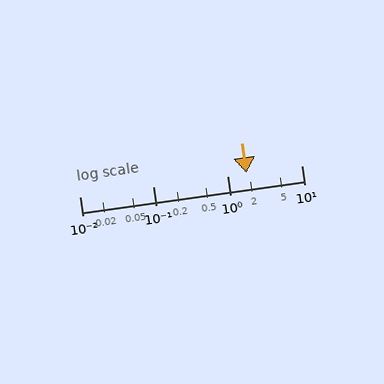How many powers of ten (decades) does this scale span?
The scale spans 3 decades, from 0.01 to 10.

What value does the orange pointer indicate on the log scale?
The pointer indicates approximately 1.8.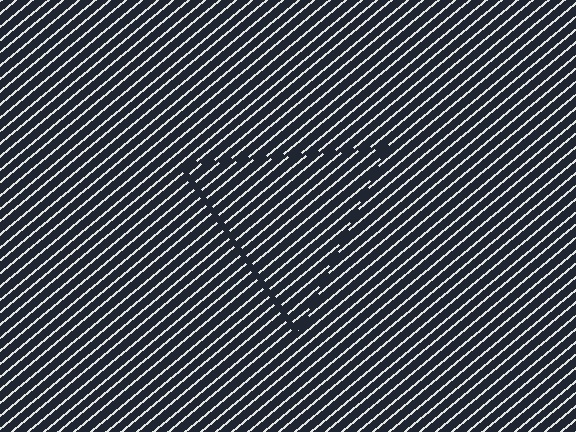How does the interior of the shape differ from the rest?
The interior of the shape contains the same grating, shifted by half a period — the contour is defined by the phase discontinuity where line-ends from the inner and outer gratings abut.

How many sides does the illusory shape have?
3 sides — the line-ends trace a triangle.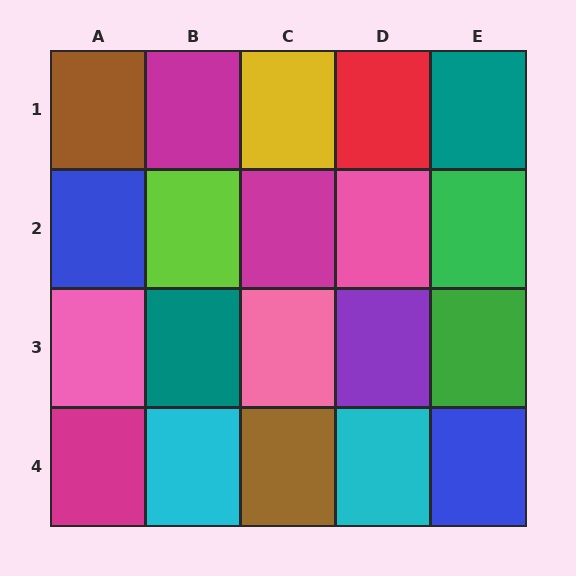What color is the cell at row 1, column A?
Brown.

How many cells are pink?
3 cells are pink.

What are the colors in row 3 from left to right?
Pink, teal, pink, purple, green.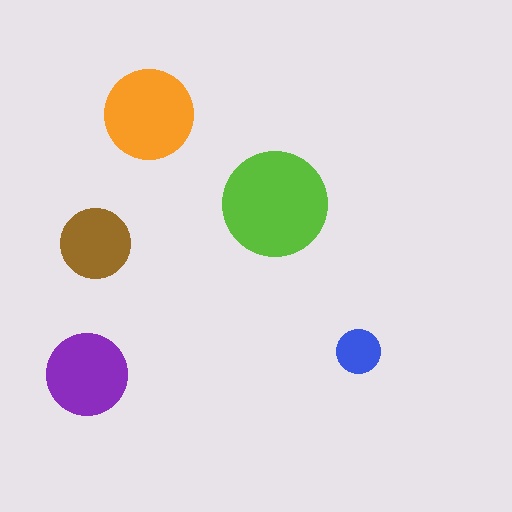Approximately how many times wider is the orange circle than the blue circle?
About 2 times wider.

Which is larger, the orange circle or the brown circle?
The orange one.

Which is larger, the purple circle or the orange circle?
The orange one.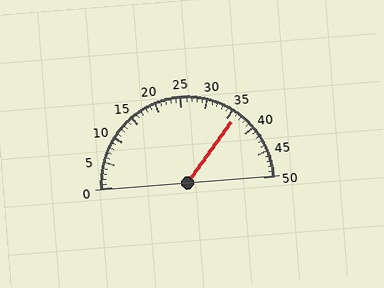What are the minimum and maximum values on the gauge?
The gauge ranges from 0 to 50.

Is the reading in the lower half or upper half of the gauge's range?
The reading is in the upper half of the range (0 to 50).